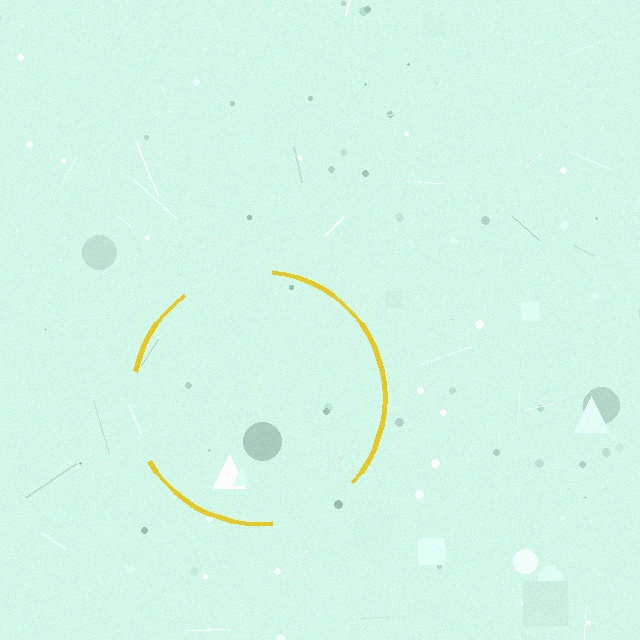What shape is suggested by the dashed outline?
The dashed outline suggests a circle.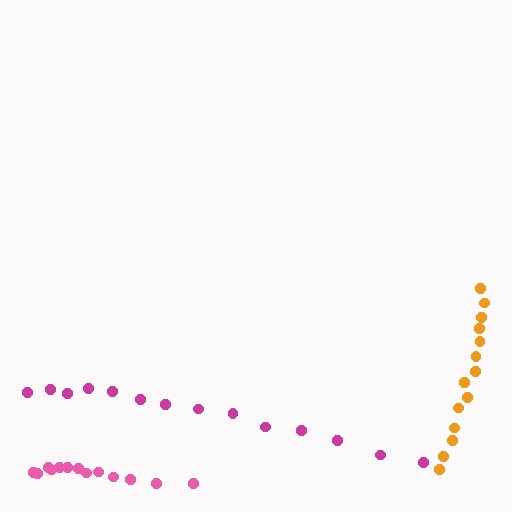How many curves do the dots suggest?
There are 3 distinct paths.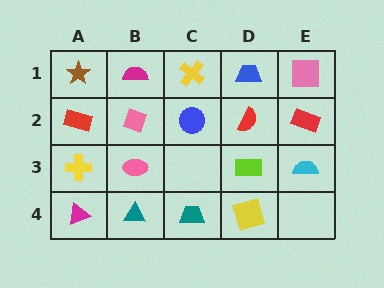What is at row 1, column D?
A blue trapezoid.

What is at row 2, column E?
A red rectangle.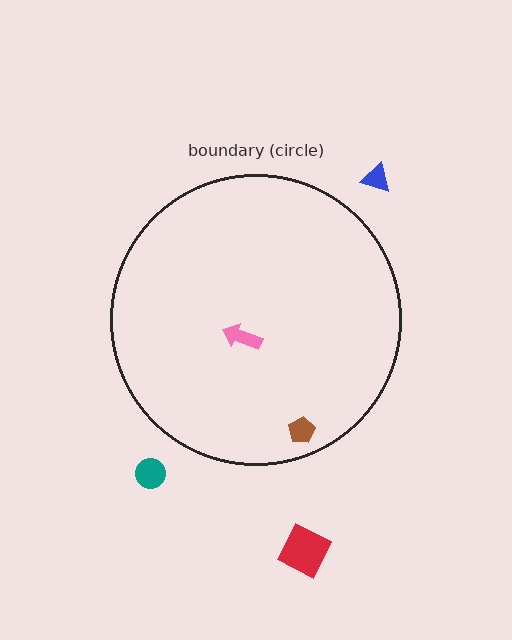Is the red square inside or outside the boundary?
Outside.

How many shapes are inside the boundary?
2 inside, 3 outside.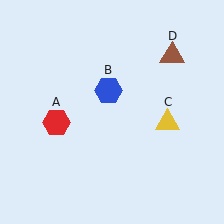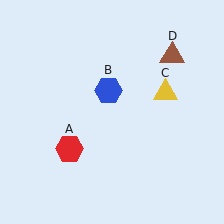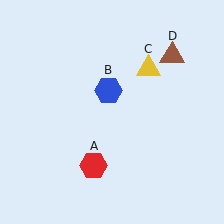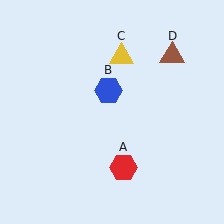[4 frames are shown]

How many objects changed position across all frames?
2 objects changed position: red hexagon (object A), yellow triangle (object C).